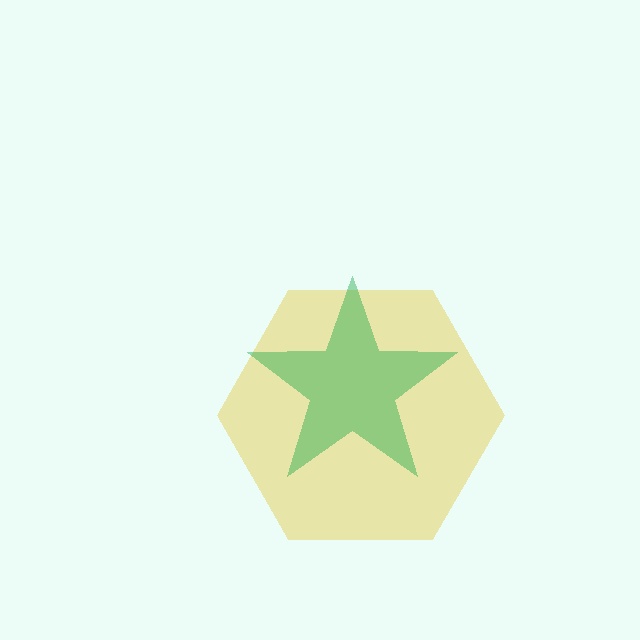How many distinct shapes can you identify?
There are 2 distinct shapes: a yellow hexagon, a green star.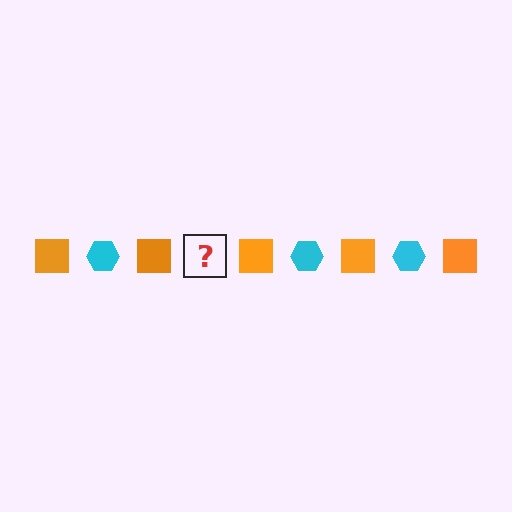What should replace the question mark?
The question mark should be replaced with a cyan hexagon.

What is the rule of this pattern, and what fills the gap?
The rule is that the pattern alternates between orange square and cyan hexagon. The gap should be filled with a cyan hexagon.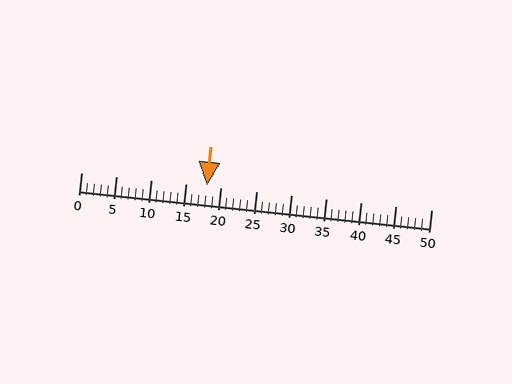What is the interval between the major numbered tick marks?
The major tick marks are spaced 5 units apart.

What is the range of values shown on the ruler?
The ruler shows values from 0 to 50.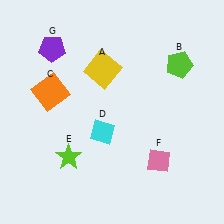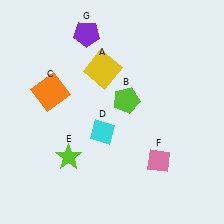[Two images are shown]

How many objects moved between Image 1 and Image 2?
2 objects moved between the two images.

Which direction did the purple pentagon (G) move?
The purple pentagon (G) moved right.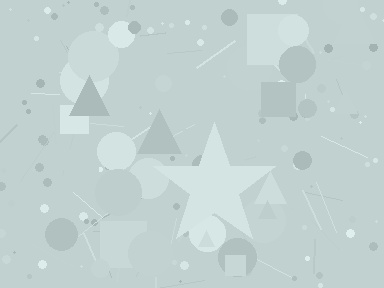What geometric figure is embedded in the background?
A star is embedded in the background.